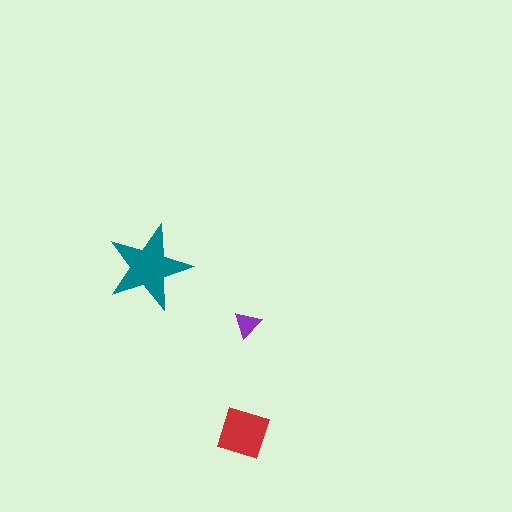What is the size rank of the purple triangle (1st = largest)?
3rd.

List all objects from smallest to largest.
The purple triangle, the red diamond, the teal star.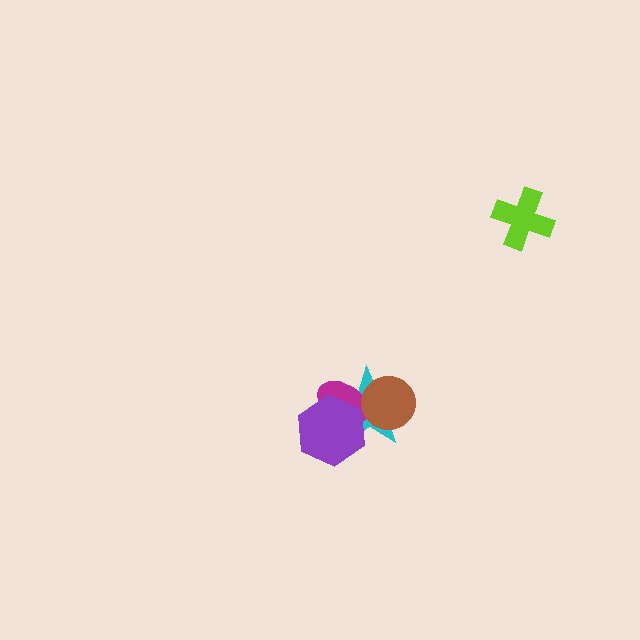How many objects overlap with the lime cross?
0 objects overlap with the lime cross.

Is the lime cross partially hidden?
No, no other shape covers it.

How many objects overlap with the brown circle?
2 objects overlap with the brown circle.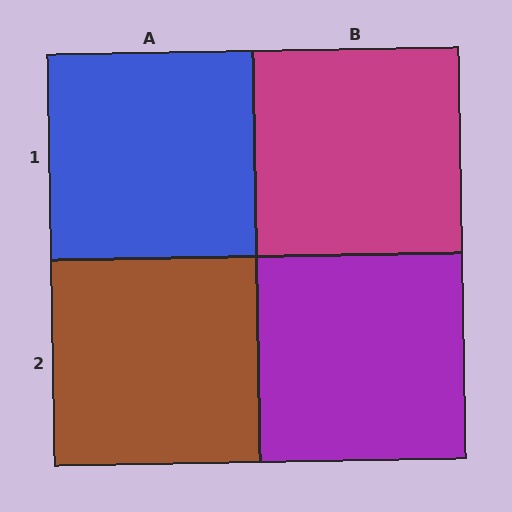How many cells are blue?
1 cell is blue.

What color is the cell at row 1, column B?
Magenta.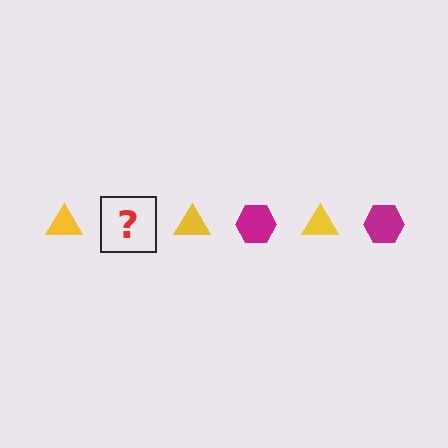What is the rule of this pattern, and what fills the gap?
The rule is that the pattern alternates between yellow triangle and magenta hexagon. The gap should be filled with a magenta hexagon.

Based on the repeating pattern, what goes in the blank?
The blank should be a magenta hexagon.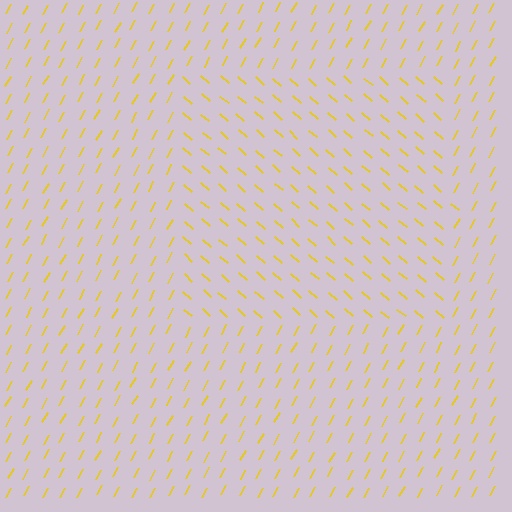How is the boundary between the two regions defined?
The boundary is defined purely by a change in line orientation (approximately 77 degrees difference). All lines are the same color and thickness.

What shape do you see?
I see a rectangle.